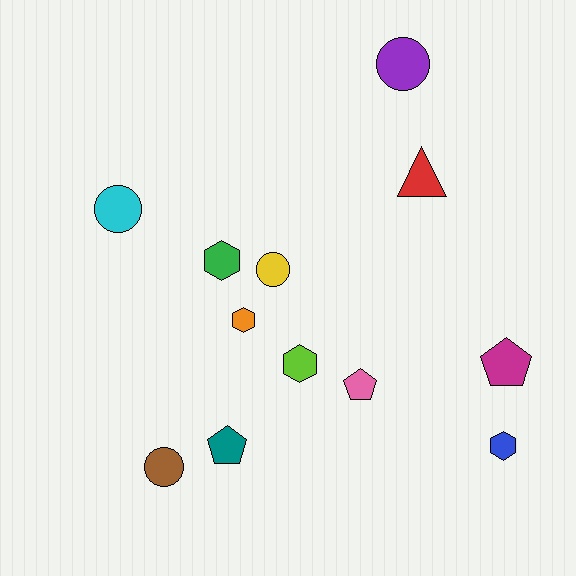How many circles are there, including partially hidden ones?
There are 4 circles.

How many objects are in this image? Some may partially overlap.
There are 12 objects.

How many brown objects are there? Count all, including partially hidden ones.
There is 1 brown object.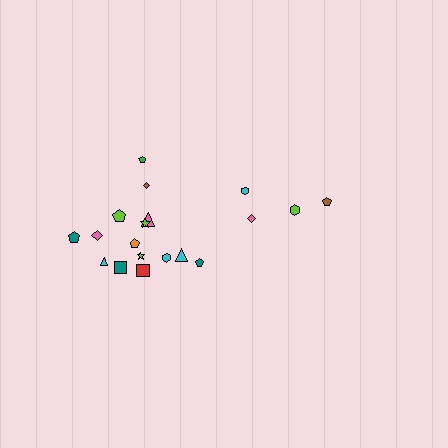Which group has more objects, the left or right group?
The left group.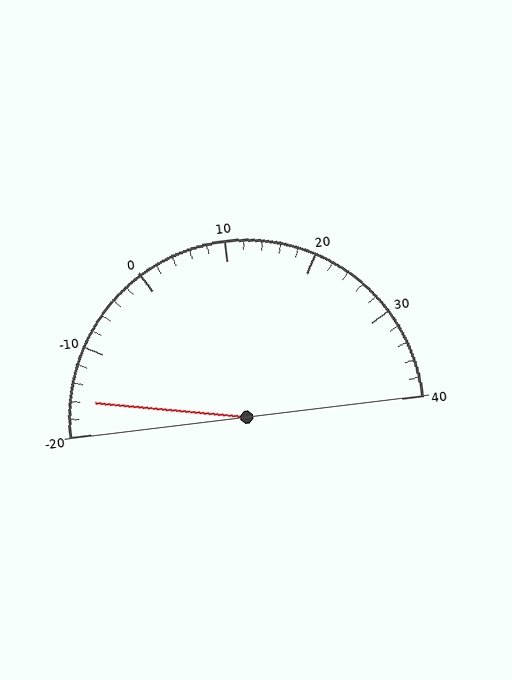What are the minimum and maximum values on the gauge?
The gauge ranges from -20 to 40.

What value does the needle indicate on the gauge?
The needle indicates approximately -16.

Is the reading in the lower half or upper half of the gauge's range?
The reading is in the lower half of the range (-20 to 40).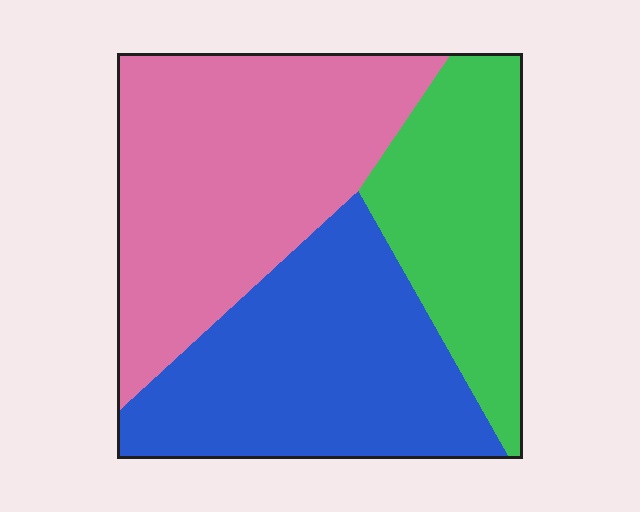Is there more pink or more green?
Pink.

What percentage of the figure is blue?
Blue takes up about one third (1/3) of the figure.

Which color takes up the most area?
Pink, at roughly 40%.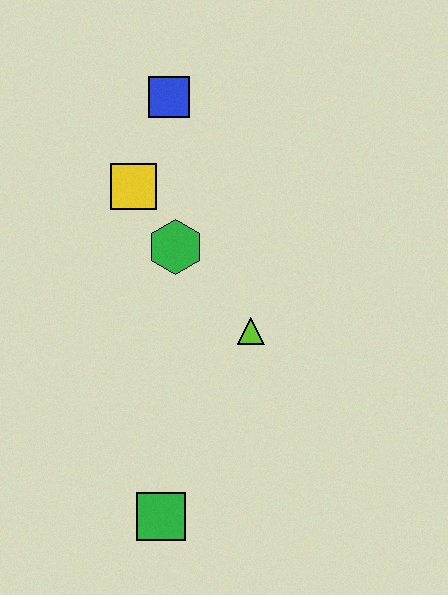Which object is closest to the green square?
The lime triangle is closest to the green square.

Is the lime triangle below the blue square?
Yes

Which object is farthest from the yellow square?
The green square is farthest from the yellow square.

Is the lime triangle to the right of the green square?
Yes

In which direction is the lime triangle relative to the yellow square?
The lime triangle is below the yellow square.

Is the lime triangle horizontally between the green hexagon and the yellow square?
No